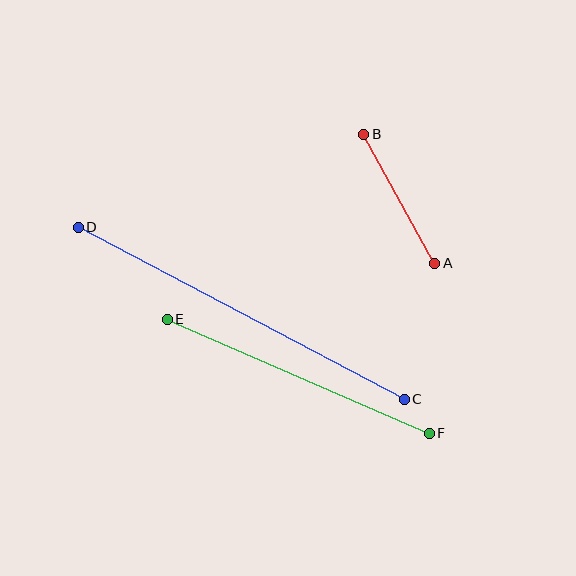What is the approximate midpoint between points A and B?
The midpoint is at approximately (399, 199) pixels.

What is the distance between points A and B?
The distance is approximately 147 pixels.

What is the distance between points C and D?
The distance is approximately 369 pixels.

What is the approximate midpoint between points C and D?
The midpoint is at approximately (241, 313) pixels.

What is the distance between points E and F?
The distance is approximately 286 pixels.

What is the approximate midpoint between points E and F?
The midpoint is at approximately (298, 376) pixels.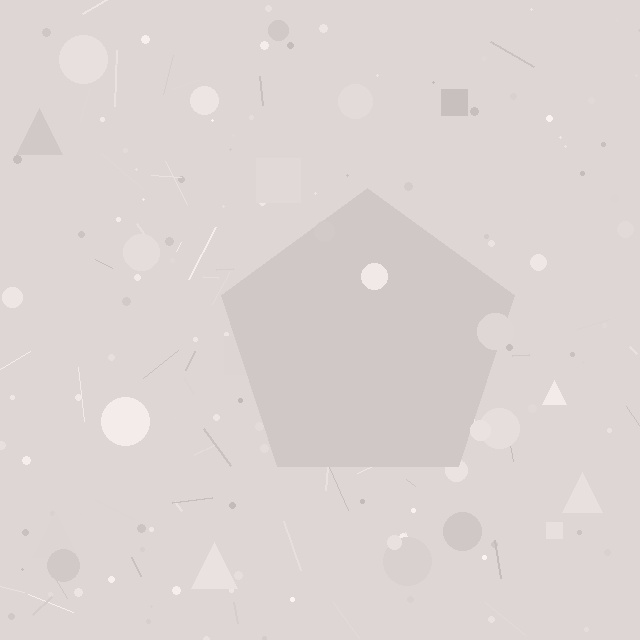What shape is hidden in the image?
A pentagon is hidden in the image.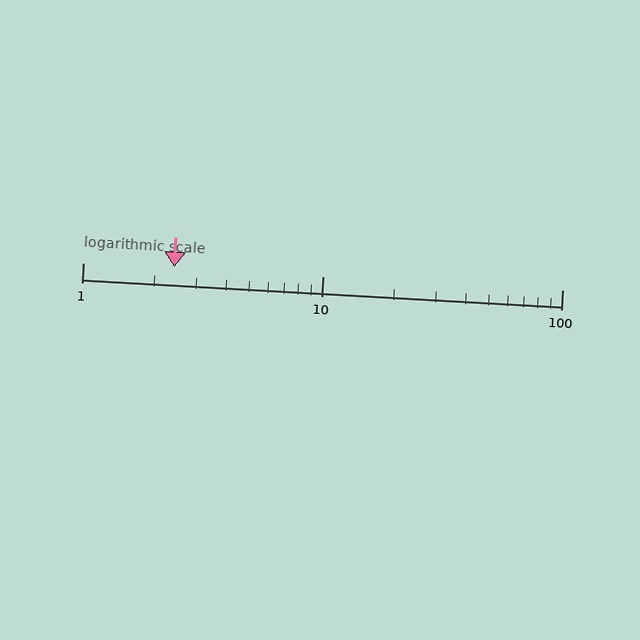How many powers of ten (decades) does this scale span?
The scale spans 2 decades, from 1 to 100.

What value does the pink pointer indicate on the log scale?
The pointer indicates approximately 2.4.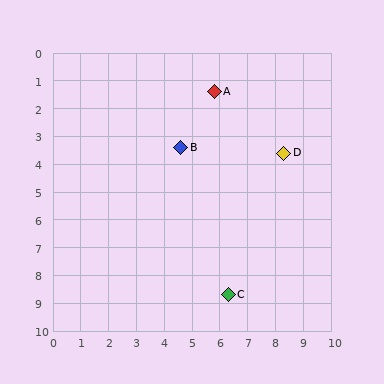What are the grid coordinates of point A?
Point A is at approximately (5.8, 1.4).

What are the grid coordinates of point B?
Point B is at approximately (4.6, 3.4).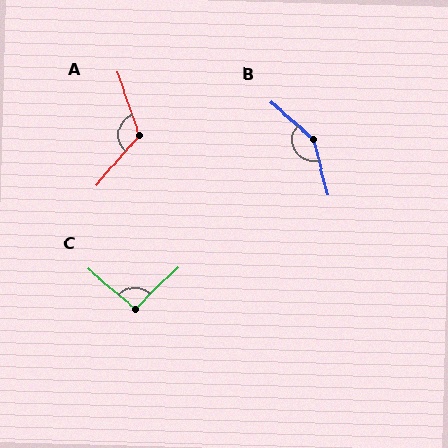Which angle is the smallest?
C, at approximately 95 degrees.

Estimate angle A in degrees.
Approximately 120 degrees.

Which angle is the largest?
B, at approximately 146 degrees.